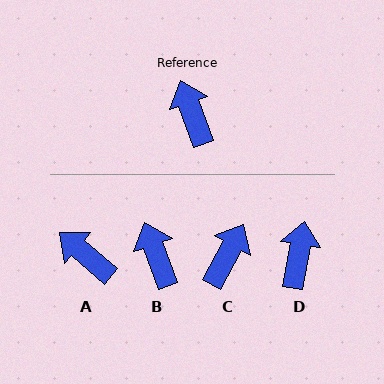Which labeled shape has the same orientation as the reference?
B.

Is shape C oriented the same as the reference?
No, it is off by about 48 degrees.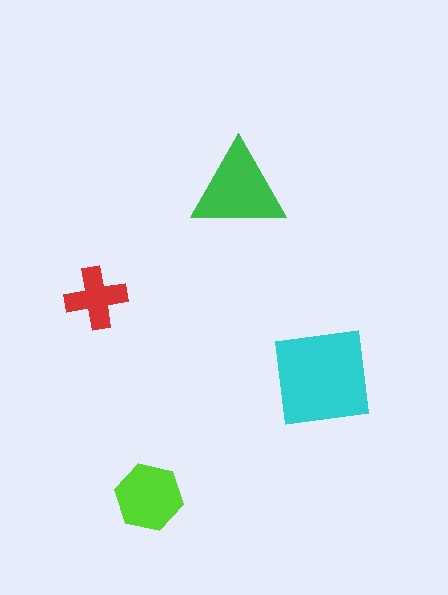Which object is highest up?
The green triangle is topmost.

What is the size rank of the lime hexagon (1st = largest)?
3rd.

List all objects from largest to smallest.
The cyan square, the green triangle, the lime hexagon, the red cross.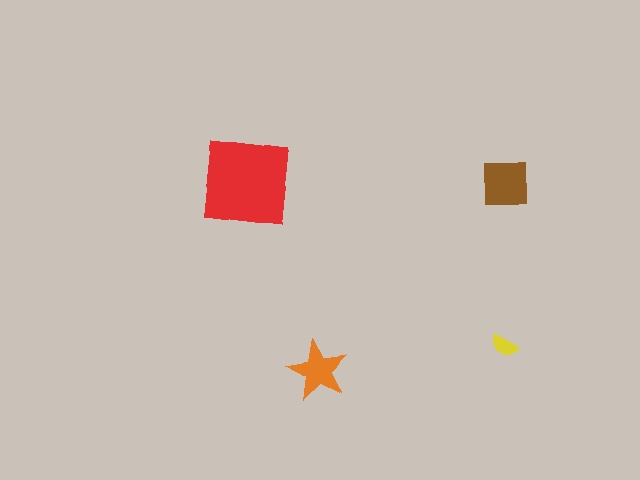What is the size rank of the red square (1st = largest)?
1st.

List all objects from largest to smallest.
The red square, the brown square, the orange star, the yellow semicircle.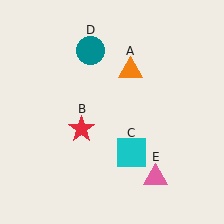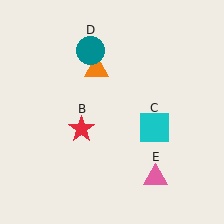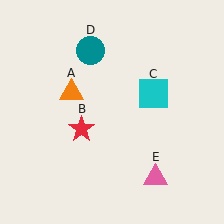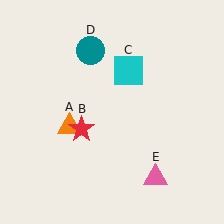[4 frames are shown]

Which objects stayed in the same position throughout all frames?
Red star (object B) and teal circle (object D) and pink triangle (object E) remained stationary.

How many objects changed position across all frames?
2 objects changed position: orange triangle (object A), cyan square (object C).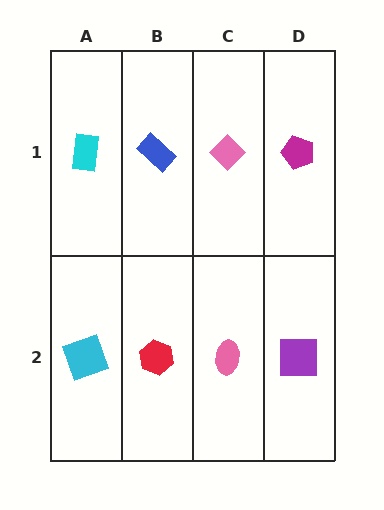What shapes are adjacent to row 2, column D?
A magenta pentagon (row 1, column D), a pink ellipse (row 2, column C).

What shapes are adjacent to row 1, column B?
A red hexagon (row 2, column B), a cyan rectangle (row 1, column A), a pink diamond (row 1, column C).